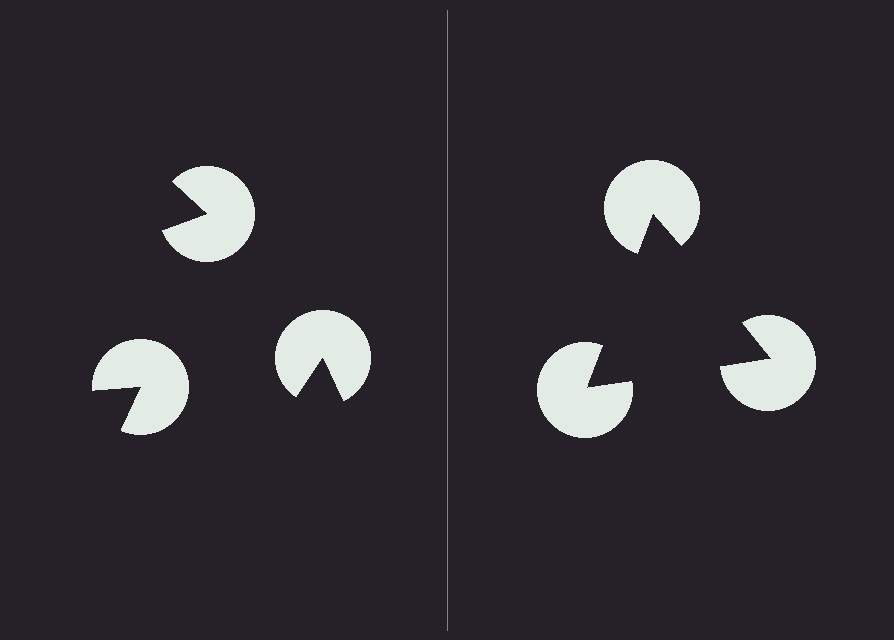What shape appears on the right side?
An illusory triangle.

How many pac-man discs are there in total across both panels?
6 — 3 on each side.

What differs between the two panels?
The pac-man discs are positioned identically on both sides; only the wedge orientations differ. On the right they align to a triangle; on the left they are misaligned.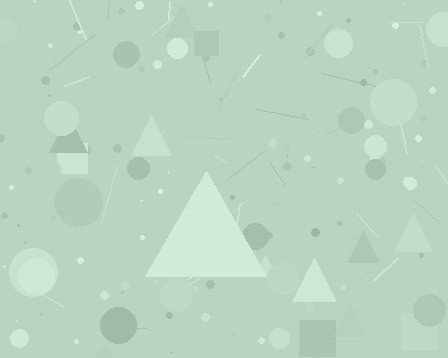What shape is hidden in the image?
A triangle is hidden in the image.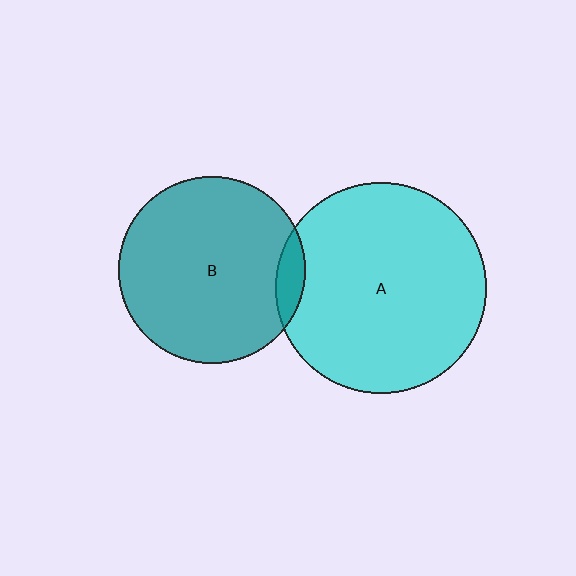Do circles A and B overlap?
Yes.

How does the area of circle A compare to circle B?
Approximately 1.3 times.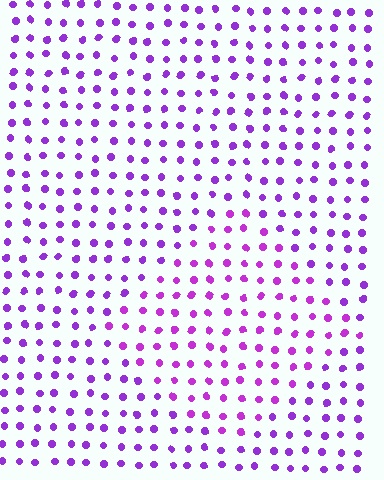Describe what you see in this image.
The image is filled with small purple elements in a uniform arrangement. A diamond-shaped region is visible where the elements are tinted to a slightly different hue, forming a subtle color boundary.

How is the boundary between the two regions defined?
The boundary is defined purely by a slight shift in hue (about 17 degrees). Spacing, size, and orientation are identical on both sides.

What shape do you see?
I see a diamond.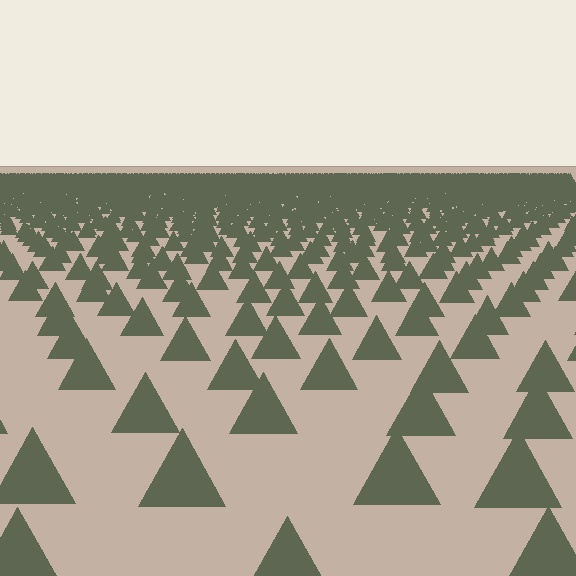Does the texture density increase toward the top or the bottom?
Density increases toward the top.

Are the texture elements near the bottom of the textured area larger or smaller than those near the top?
Larger. Near the bottom, elements are closer to the viewer and appear at a bigger on-screen size.